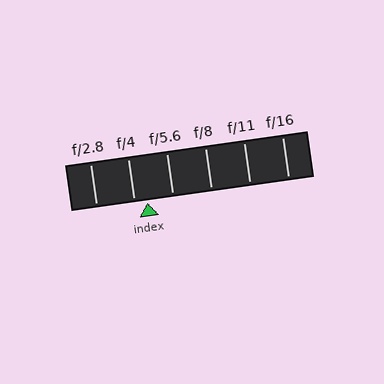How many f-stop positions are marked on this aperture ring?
There are 6 f-stop positions marked.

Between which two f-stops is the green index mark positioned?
The index mark is between f/4 and f/5.6.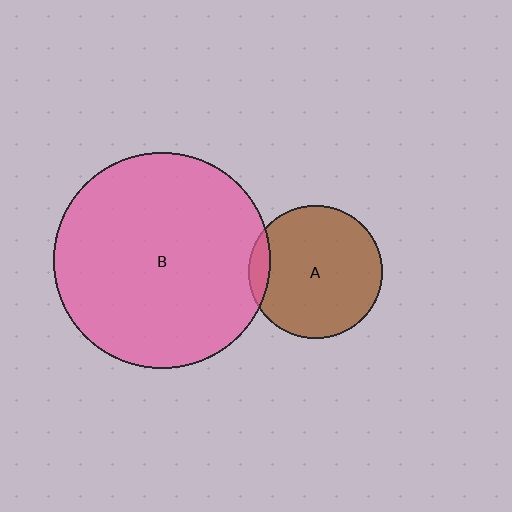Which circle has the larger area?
Circle B (pink).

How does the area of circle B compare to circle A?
Approximately 2.6 times.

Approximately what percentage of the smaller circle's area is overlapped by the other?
Approximately 10%.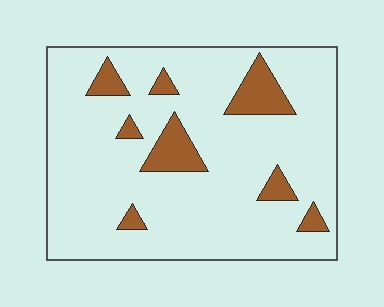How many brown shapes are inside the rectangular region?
8.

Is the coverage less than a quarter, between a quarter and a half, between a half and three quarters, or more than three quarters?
Less than a quarter.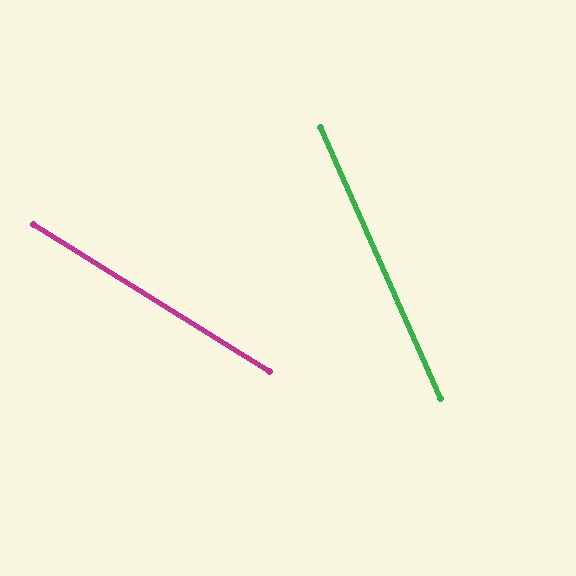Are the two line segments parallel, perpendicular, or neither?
Neither parallel nor perpendicular — they differ by about 34°.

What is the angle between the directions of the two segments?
Approximately 34 degrees.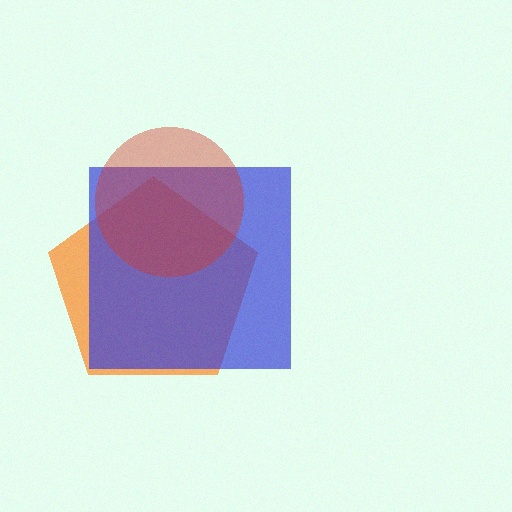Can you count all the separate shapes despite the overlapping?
Yes, there are 3 separate shapes.